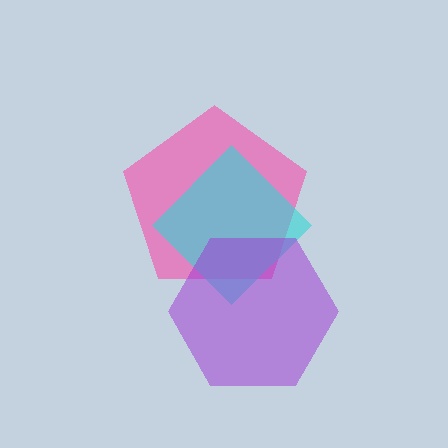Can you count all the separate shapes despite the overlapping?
Yes, there are 3 separate shapes.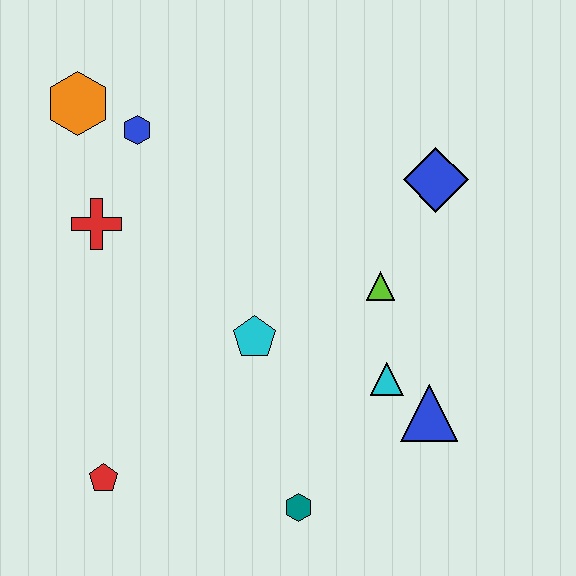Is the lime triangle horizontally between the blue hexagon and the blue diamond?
Yes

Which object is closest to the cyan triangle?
The blue triangle is closest to the cyan triangle.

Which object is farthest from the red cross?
The blue triangle is farthest from the red cross.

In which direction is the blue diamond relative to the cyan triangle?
The blue diamond is above the cyan triangle.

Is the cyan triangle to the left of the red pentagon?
No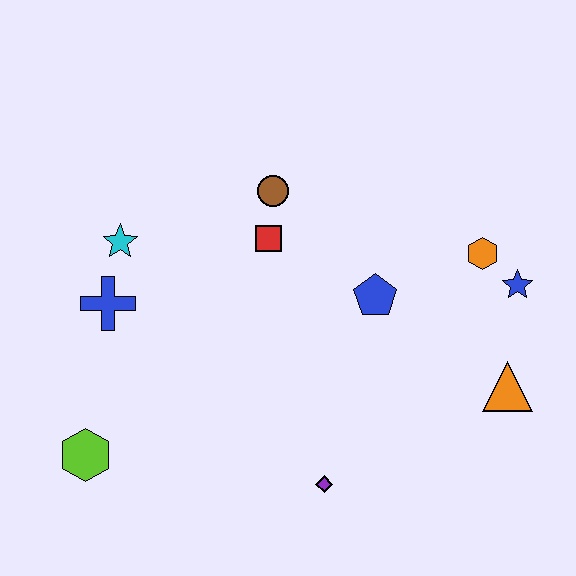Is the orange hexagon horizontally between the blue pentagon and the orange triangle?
Yes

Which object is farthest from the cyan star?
The orange triangle is farthest from the cyan star.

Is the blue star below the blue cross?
No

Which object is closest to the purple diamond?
The blue pentagon is closest to the purple diamond.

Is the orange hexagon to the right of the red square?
Yes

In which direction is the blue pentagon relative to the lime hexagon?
The blue pentagon is to the right of the lime hexagon.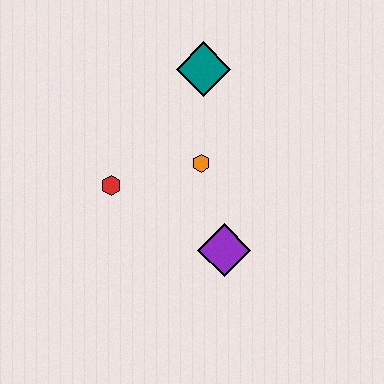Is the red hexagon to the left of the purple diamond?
Yes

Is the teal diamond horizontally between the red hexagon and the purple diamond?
Yes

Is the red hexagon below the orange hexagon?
Yes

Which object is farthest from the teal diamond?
The purple diamond is farthest from the teal diamond.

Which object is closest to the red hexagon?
The orange hexagon is closest to the red hexagon.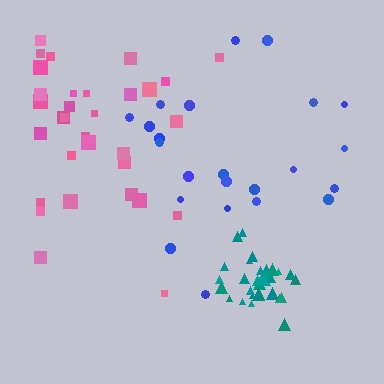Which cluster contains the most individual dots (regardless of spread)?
Pink (32).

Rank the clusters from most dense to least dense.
teal, pink, blue.